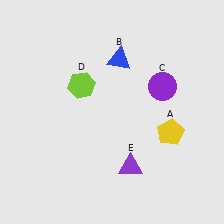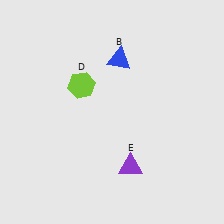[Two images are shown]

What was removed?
The yellow pentagon (A), the purple circle (C) were removed in Image 2.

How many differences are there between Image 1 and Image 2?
There are 2 differences between the two images.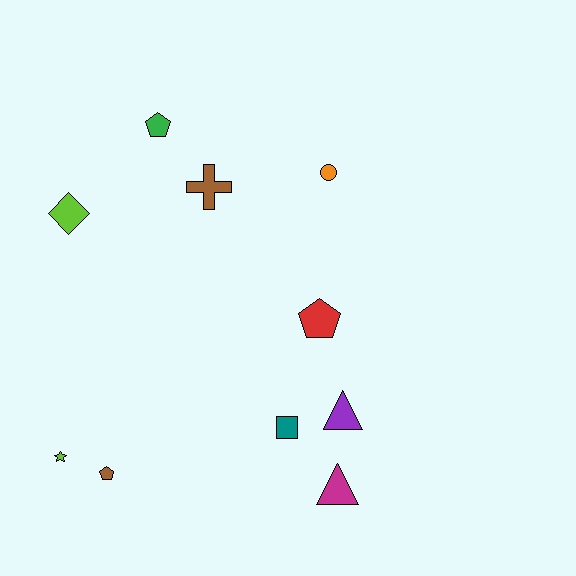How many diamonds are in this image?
There is 1 diamond.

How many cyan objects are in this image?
There are no cyan objects.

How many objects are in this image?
There are 10 objects.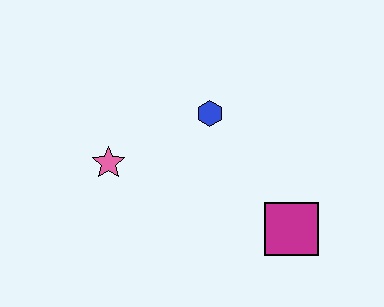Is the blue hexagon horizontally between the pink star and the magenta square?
Yes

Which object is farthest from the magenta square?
The pink star is farthest from the magenta square.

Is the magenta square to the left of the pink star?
No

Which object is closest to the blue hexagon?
The pink star is closest to the blue hexagon.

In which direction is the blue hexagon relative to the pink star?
The blue hexagon is to the right of the pink star.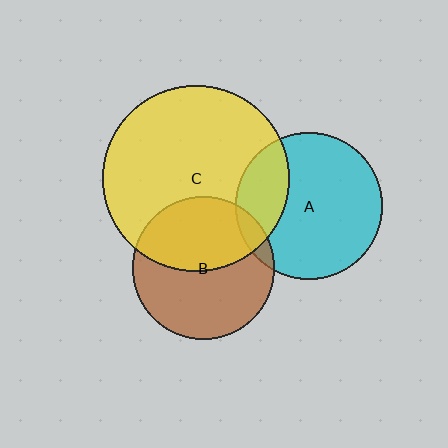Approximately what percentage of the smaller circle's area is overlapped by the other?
Approximately 25%.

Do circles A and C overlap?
Yes.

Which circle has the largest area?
Circle C (yellow).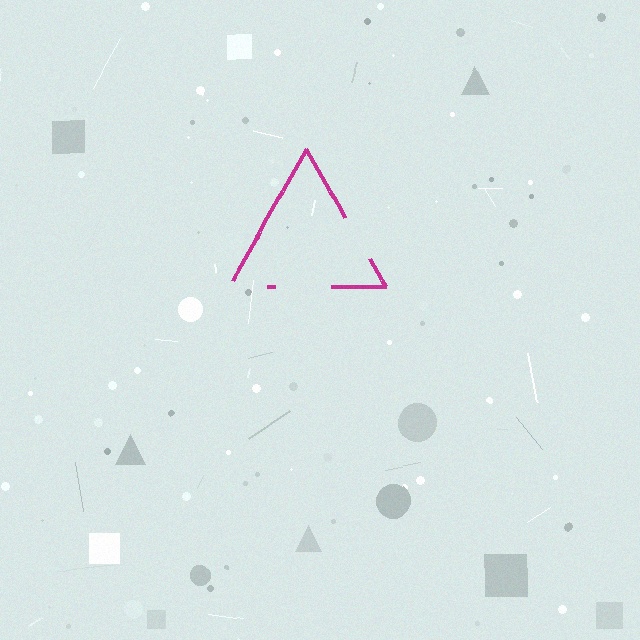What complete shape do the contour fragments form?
The contour fragments form a triangle.